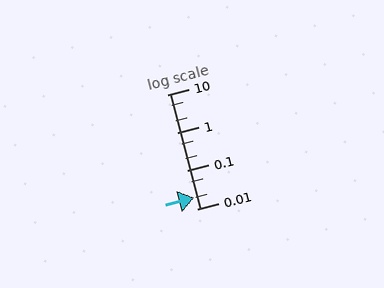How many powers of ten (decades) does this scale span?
The scale spans 3 decades, from 0.01 to 10.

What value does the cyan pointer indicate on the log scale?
The pointer indicates approximately 0.02.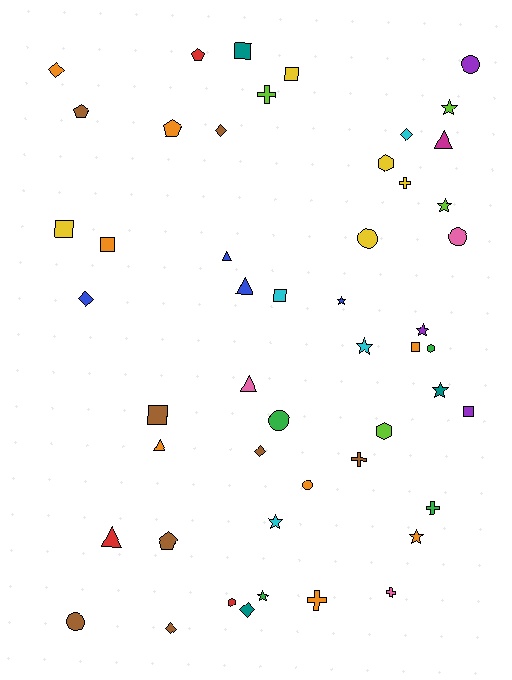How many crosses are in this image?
There are 6 crosses.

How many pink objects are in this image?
There are 3 pink objects.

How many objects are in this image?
There are 50 objects.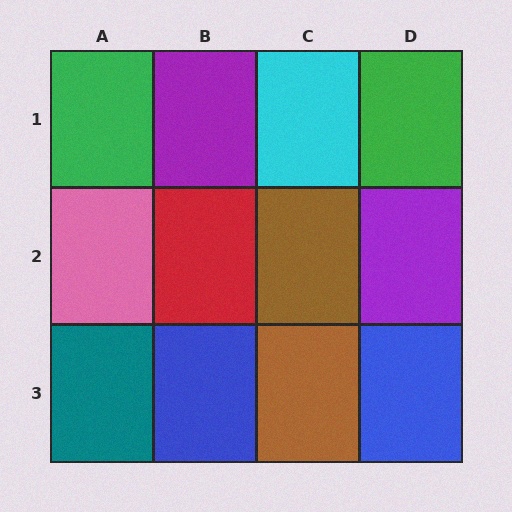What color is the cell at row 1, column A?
Green.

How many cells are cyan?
1 cell is cyan.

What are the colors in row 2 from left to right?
Pink, red, brown, purple.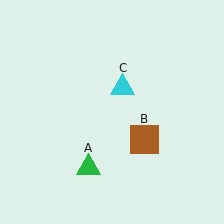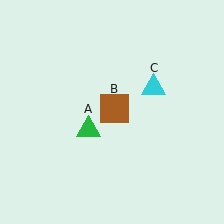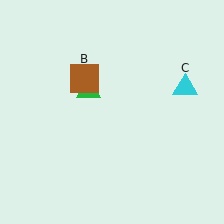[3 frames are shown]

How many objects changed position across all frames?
3 objects changed position: green triangle (object A), brown square (object B), cyan triangle (object C).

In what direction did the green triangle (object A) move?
The green triangle (object A) moved up.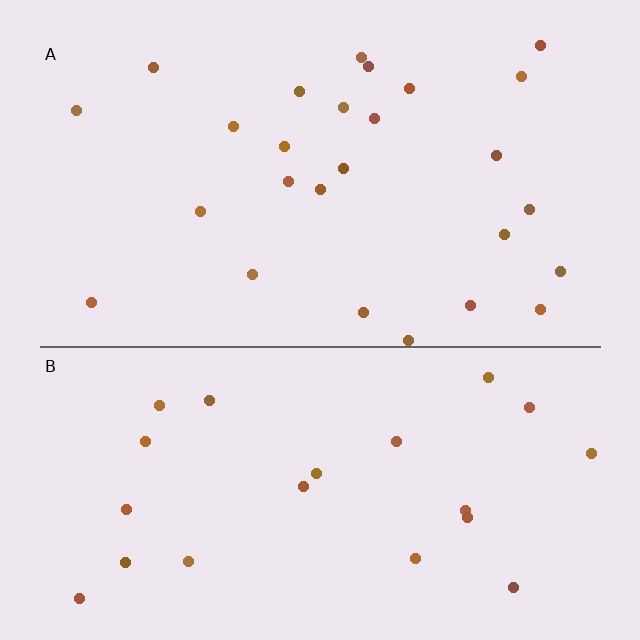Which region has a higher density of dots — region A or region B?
A (the top).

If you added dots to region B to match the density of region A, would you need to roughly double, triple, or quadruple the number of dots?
Approximately double.